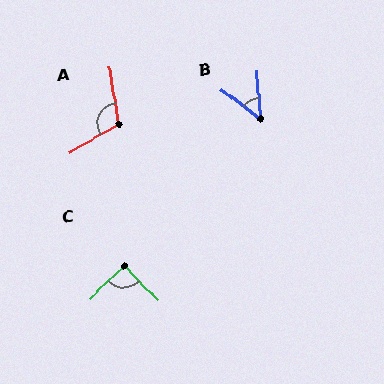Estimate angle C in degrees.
Approximately 90 degrees.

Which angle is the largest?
A, at approximately 112 degrees.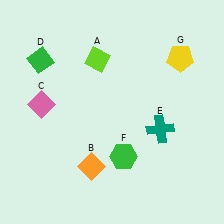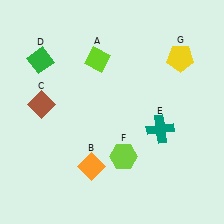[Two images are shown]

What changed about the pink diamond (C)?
In Image 1, C is pink. In Image 2, it changed to brown.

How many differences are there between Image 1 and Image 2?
There are 2 differences between the two images.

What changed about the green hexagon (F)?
In Image 1, F is green. In Image 2, it changed to lime.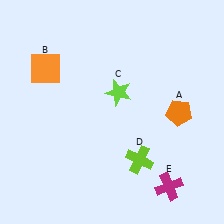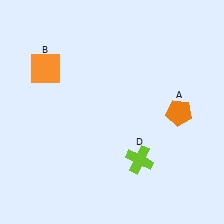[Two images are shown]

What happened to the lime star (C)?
The lime star (C) was removed in Image 2. It was in the top-right area of Image 1.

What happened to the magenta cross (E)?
The magenta cross (E) was removed in Image 2. It was in the bottom-right area of Image 1.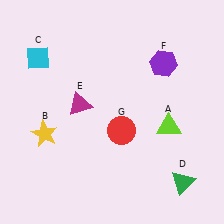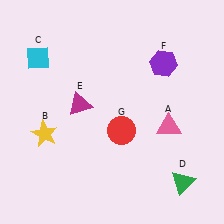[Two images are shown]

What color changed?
The triangle (A) changed from lime in Image 1 to pink in Image 2.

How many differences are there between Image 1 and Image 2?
There is 1 difference between the two images.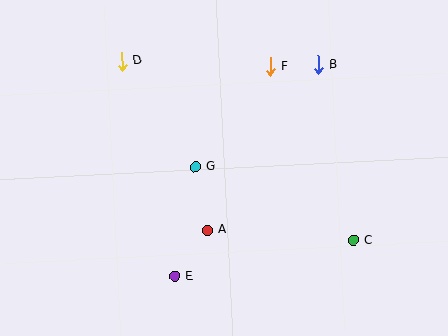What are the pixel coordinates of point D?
Point D is at (122, 61).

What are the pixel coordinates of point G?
Point G is at (195, 167).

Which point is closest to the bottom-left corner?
Point E is closest to the bottom-left corner.